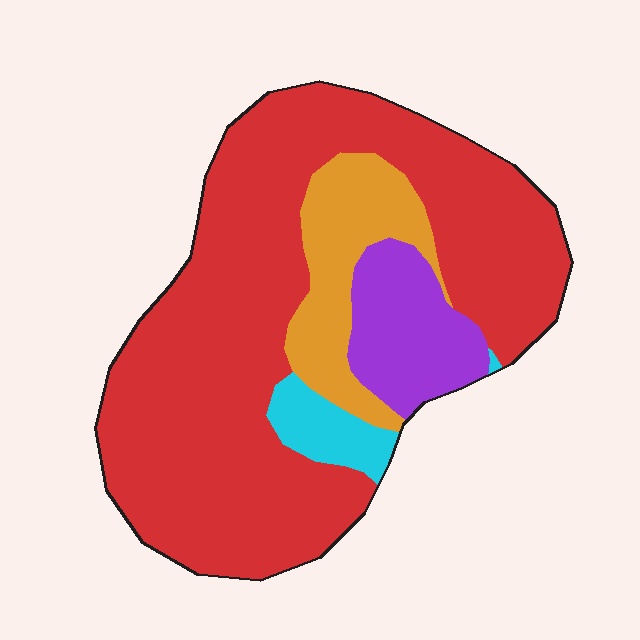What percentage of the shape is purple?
Purple covers 11% of the shape.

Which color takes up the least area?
Cyan, at roughly 5%.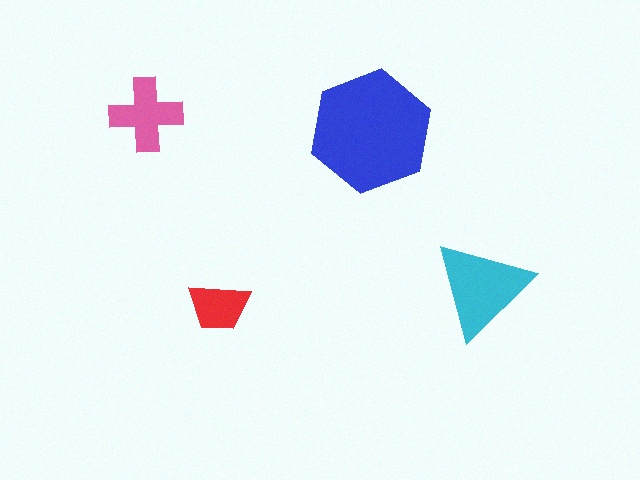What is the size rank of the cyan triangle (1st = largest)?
2nd.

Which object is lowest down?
The red trapezoid is bottommost.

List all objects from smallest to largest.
The red trapezoid, the pink cross, the cyan triangle, the blue hexagon.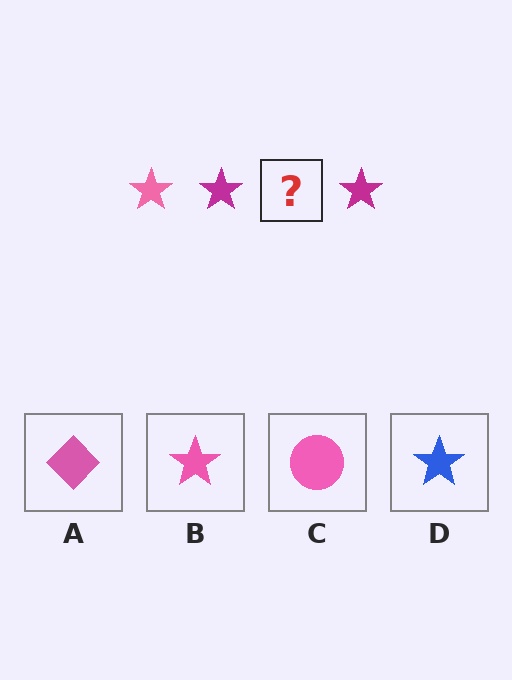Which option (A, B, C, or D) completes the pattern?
B.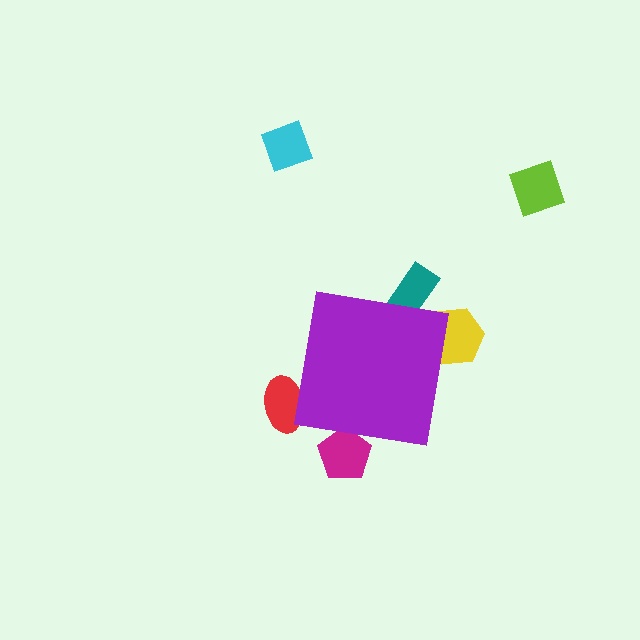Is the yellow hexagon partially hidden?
Yes, the yellow hexagon is partially hidden behind the purple square.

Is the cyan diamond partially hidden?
No, the cyan diamond is fully visible.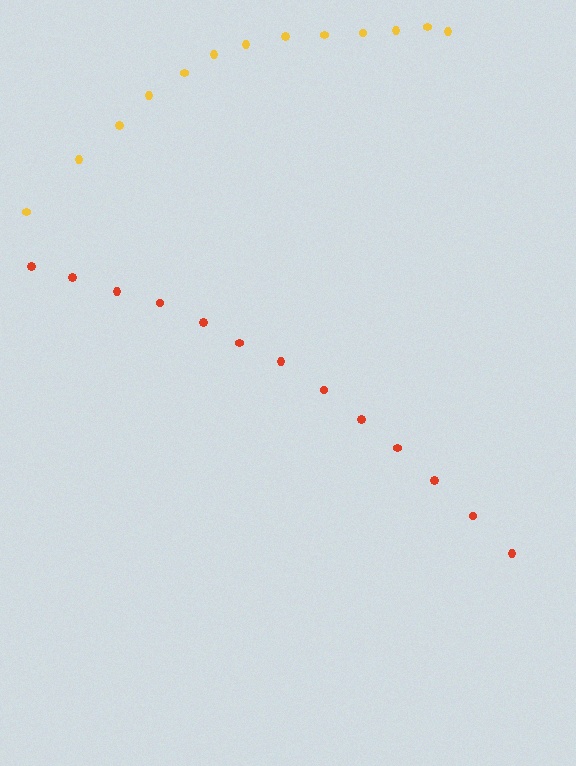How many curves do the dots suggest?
There are 2 distinct paths.